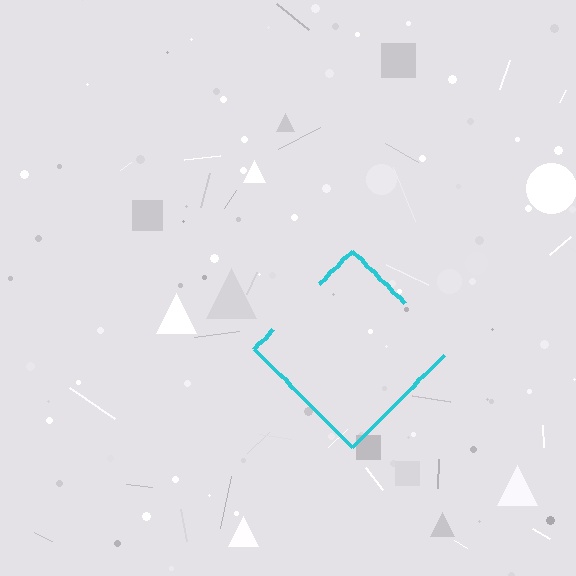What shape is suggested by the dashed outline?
The dashed outline suggests a diamond.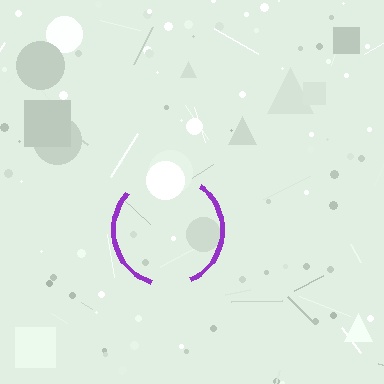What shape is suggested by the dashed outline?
The dashed outline suggests a circle.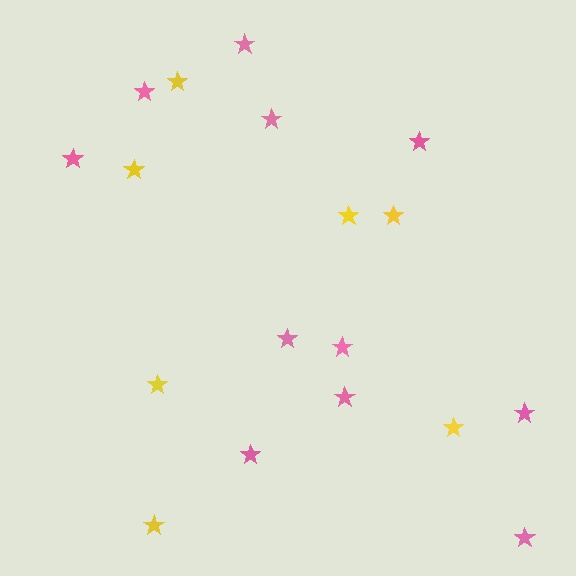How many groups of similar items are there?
There are 2 groups: one group of yellow stars (7) and one group of pink stars (11).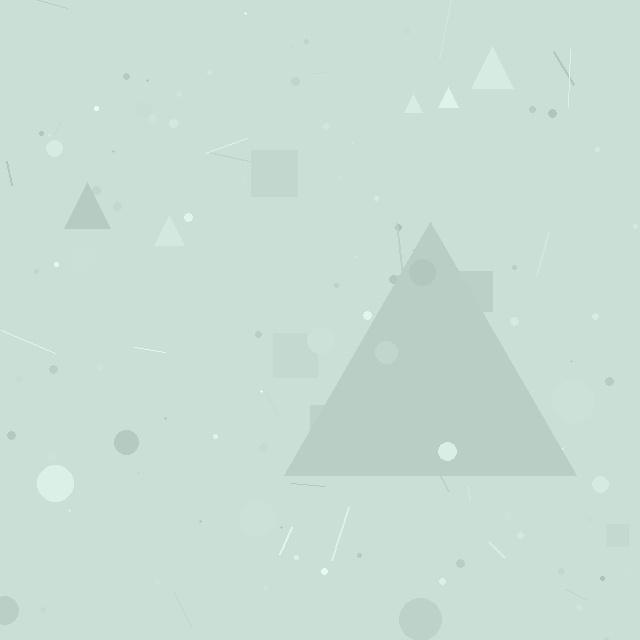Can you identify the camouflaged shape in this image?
The camouflaged shape is a triangle.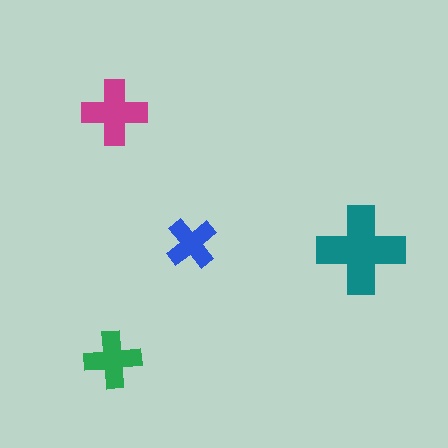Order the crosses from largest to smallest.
the teal one, the magenta one, the green one, the blue one.